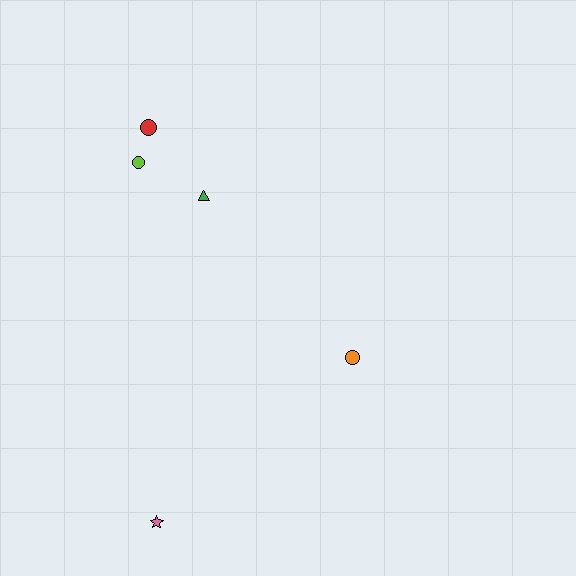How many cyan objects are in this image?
There are no cyan objects.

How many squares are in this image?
There are no squares.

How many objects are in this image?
There are 5 objects.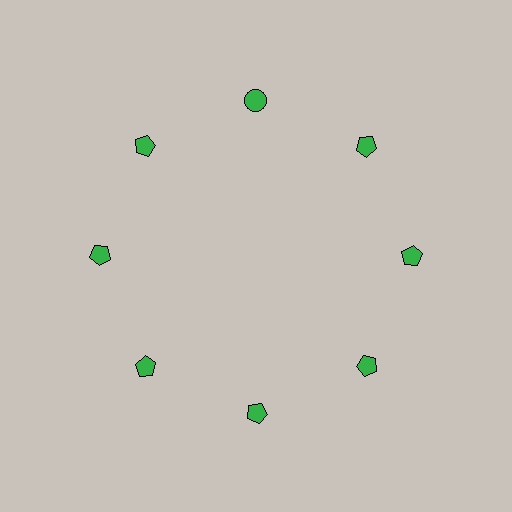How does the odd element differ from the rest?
It has a different shape: circle instead of pentagon.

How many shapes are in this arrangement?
There are 8 shapes arranged in a ring pattern.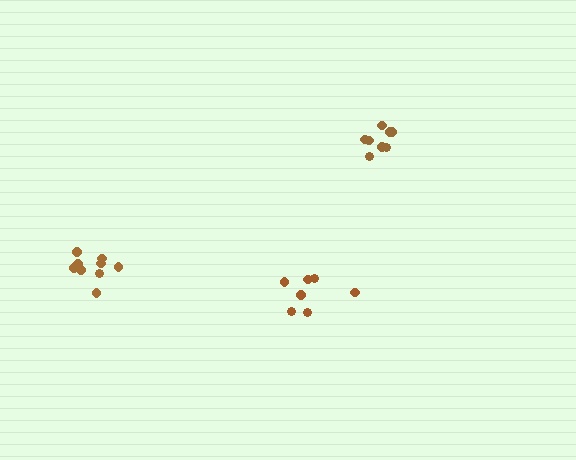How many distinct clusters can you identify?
There are 3 distinct clusters.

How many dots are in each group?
Group 1: 9 dots, Group 2: 7 dots, Group 3: 8 dots (24 total).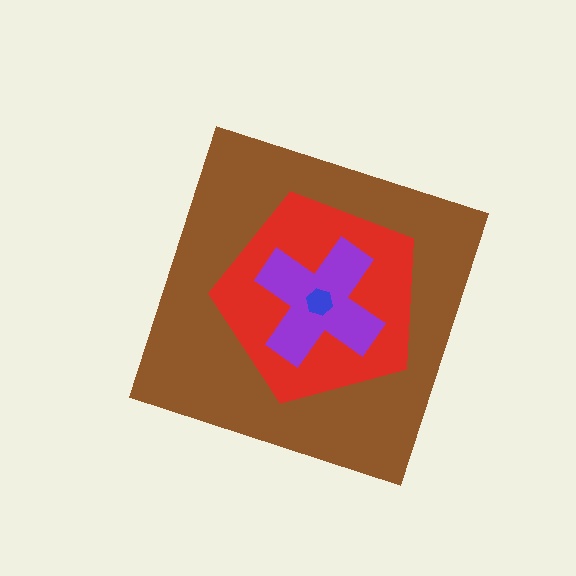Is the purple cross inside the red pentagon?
Yes.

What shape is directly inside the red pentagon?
The purple cross.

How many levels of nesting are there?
4.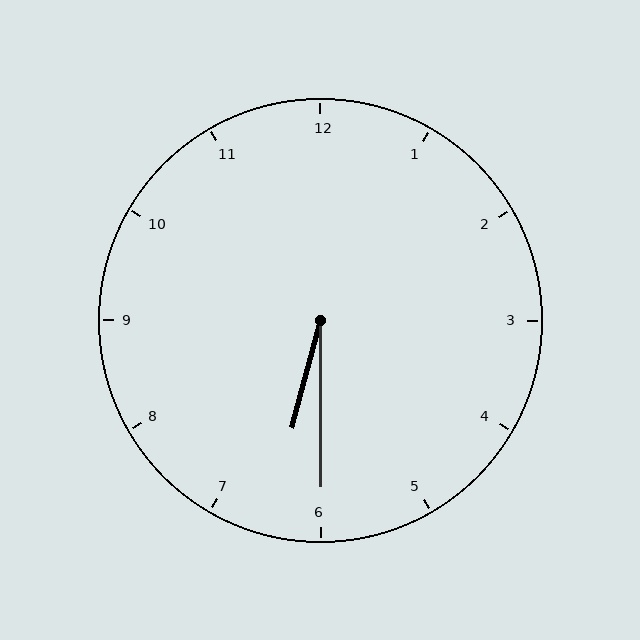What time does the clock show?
6:30.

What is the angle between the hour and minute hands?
Approximately 15 degrees.